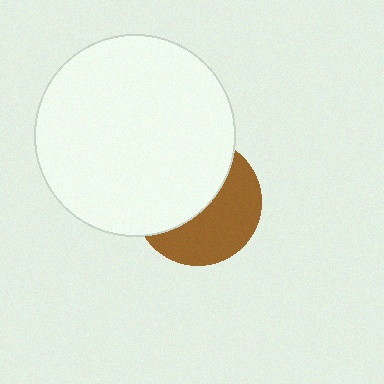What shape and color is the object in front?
The object in front is a white circle.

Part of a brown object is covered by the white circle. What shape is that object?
It is a circle.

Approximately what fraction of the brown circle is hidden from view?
Roughly 53% of the brown circle is hidden behind the white circle.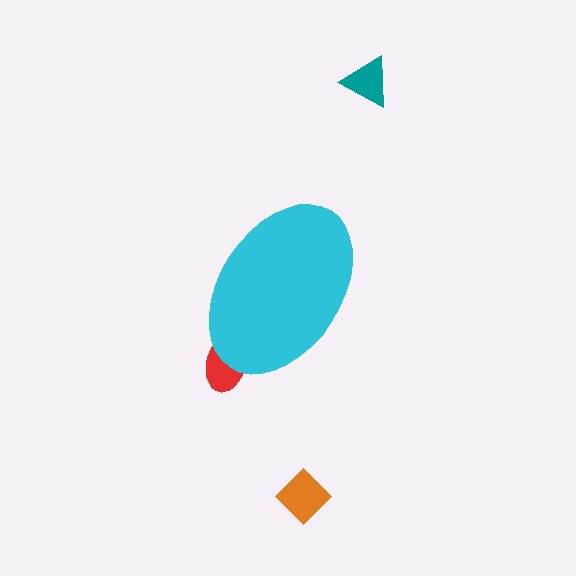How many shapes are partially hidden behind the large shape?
1 shape is partially hidden.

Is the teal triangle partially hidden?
No, the teal triangle is fully visible.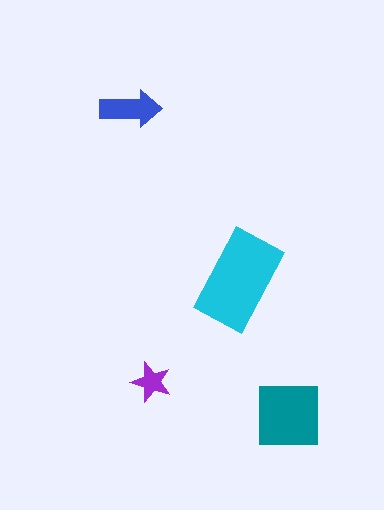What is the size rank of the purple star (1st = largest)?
4th.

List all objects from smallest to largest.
The purple star, the blue arrow, the teal square, the cyan rectangle.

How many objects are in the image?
There are 4 objects in the image.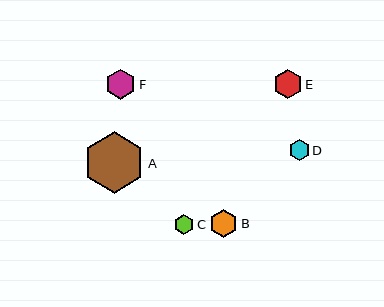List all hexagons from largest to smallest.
From largest to smallest: A, F, E, B, D, C.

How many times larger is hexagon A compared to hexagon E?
Hexagon A is approximately 2.1 times the size of hexagon E.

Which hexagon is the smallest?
Hexagon C is the smallest with a size of approximately 20 pixels.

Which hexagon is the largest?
Hexagon A is the largest with a size of approximately 61 pixels.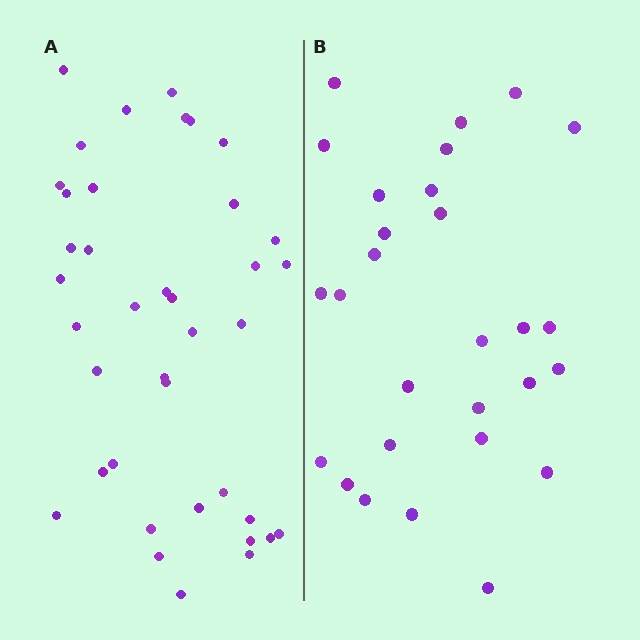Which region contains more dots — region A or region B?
Region A (the left region) has more dots.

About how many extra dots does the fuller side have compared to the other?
Region A has roughly 12 or so more dots than region B.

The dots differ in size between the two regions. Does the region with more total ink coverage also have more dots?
No. Region B has more total ink coverage because its dots are larger, but region A actually contains more individual dots. Total area can be misleading — the number of items is what matters here.